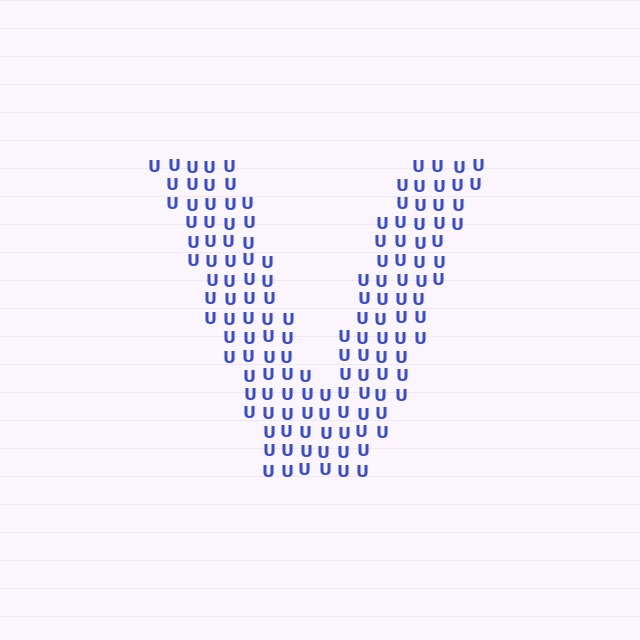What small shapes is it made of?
It is made of small letter U's.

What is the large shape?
The large shape is the letter V.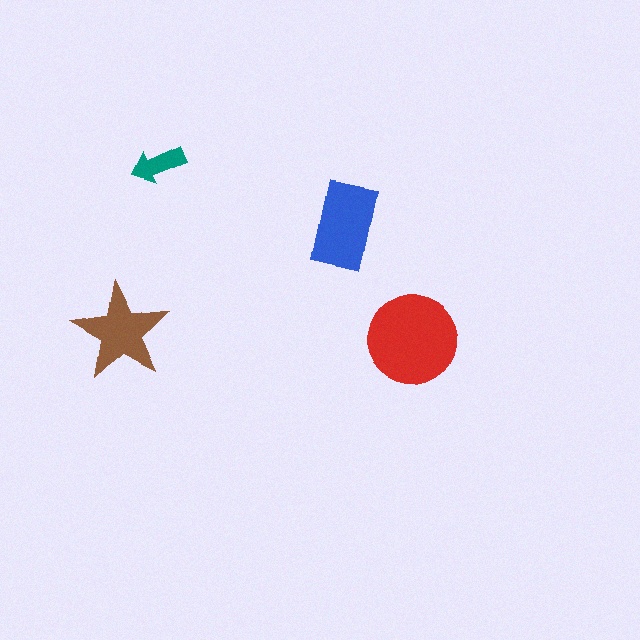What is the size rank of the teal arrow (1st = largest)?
4th.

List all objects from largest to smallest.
The red circle, the blue rectangle, the brown star, the teal arrow.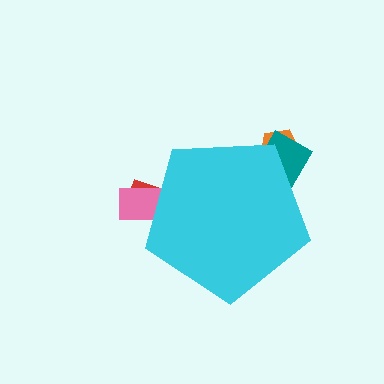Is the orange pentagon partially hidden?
Yes, the orange pentagon is partially hidden behind the cyan pentagon.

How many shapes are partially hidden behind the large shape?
4 shapes are partially hidden.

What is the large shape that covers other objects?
A cyan pentagon.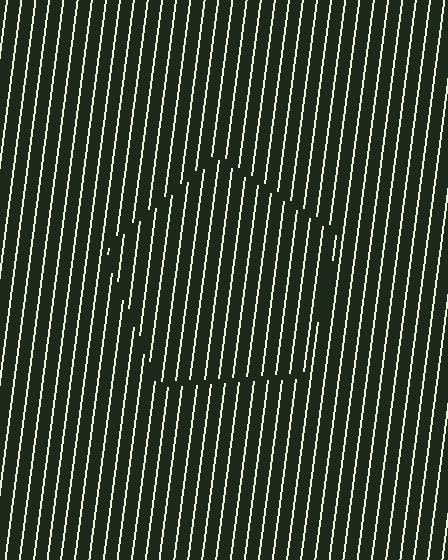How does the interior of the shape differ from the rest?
The interior of the shape contains the same grating, shifted by half a period — the contour is defined by the phase discontinuity where line-ends from the inner and outer gratings abut.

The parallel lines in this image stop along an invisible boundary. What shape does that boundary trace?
An illusory pentagon. The interior of the shape contains the same grating, shifted by half a period — the contour is defined by the phase discontinuity where line-ends from the inner and outer gratings abut.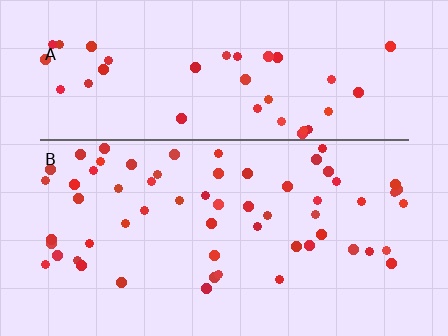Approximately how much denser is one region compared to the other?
Approximately 1.4× — region B over region A.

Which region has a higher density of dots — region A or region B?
B (the bottom).